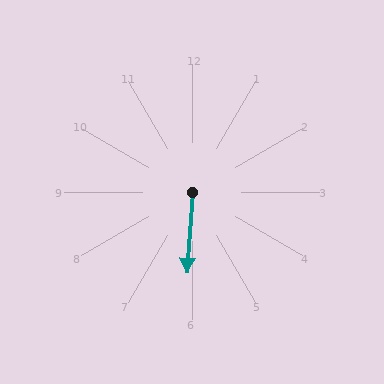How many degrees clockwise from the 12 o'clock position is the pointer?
Approximately 184 degrees.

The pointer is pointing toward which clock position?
Roughly 6 o'clock.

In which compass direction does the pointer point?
South.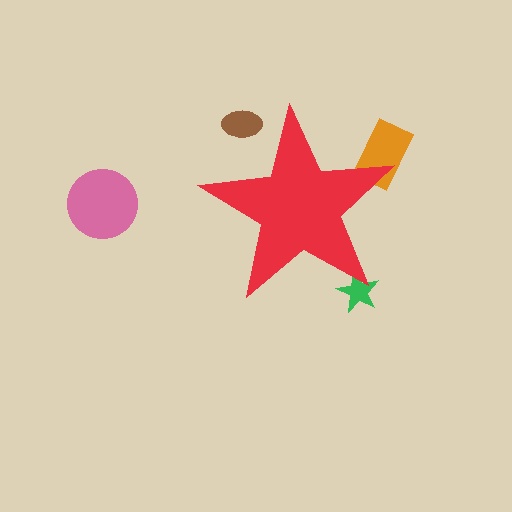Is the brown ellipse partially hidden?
Yes, the brown ellipse is partially hidden behind the red star.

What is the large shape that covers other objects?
A red star.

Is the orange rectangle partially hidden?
Yes, the orange rectangle is partially hidden behind the red star.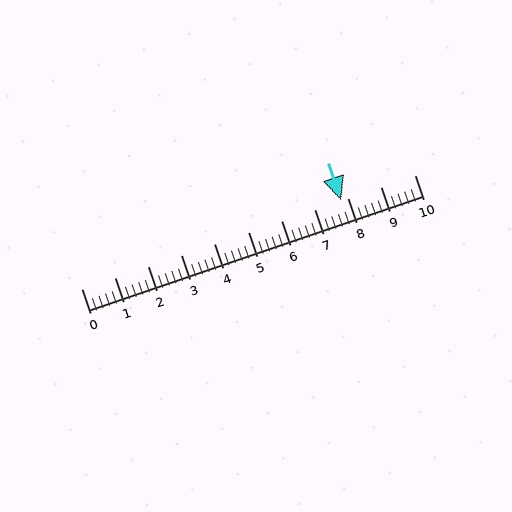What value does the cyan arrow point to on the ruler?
The cyan arrow points to approximately 7.8.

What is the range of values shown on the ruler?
The ruler shows values from 0 to 10.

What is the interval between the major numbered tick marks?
The major tick marks are spaced 1 units apart.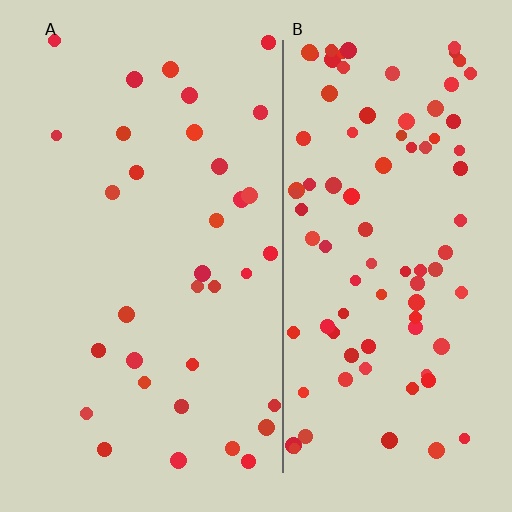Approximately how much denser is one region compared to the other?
Approximately 2.7× — region B over region A.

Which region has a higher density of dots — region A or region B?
B (the right).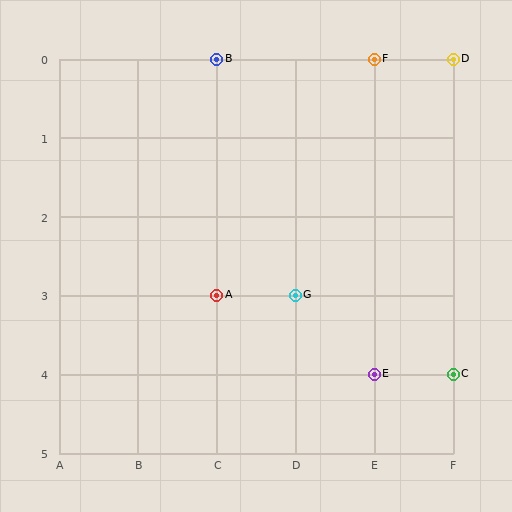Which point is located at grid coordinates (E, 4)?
Point E is at (E, 4).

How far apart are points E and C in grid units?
Points E and C are 1 column apart.